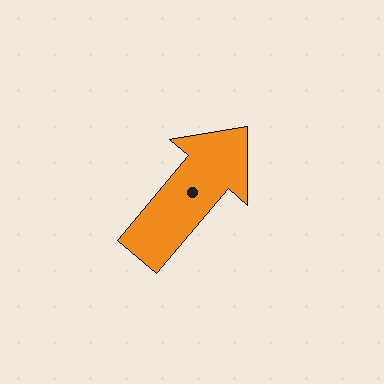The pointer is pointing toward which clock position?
Roughly 1 o'clock.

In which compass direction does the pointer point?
Northeast.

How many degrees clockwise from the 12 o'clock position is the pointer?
Approximately 40 degrees.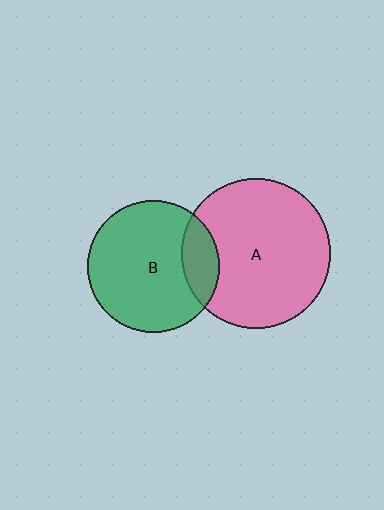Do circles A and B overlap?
Yes.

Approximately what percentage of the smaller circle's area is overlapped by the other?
Approximately 20%.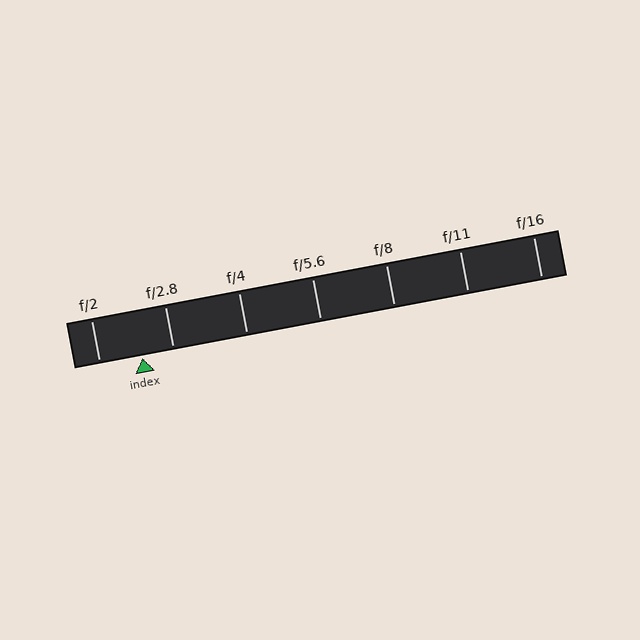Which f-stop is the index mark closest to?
The index mark is closest to f/2.8.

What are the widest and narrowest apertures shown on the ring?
The widest aperture shown is f/2 and the narrowest is f/16.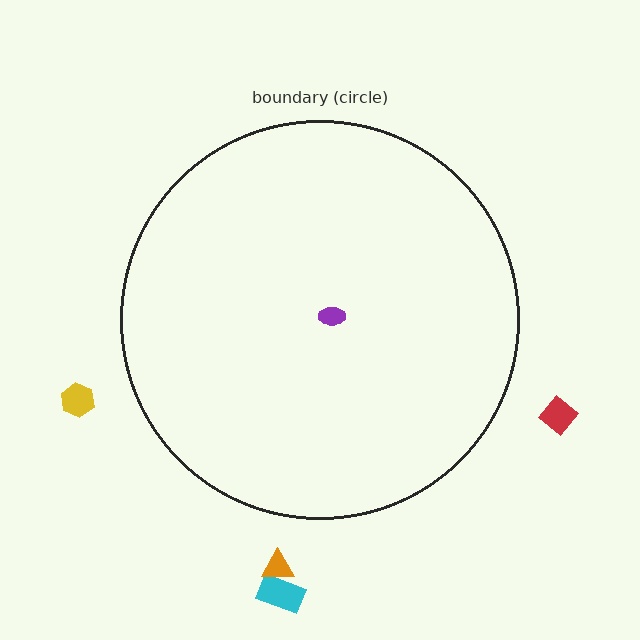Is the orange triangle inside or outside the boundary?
Outside.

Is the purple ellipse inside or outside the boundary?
Inside.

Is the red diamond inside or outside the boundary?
Outside.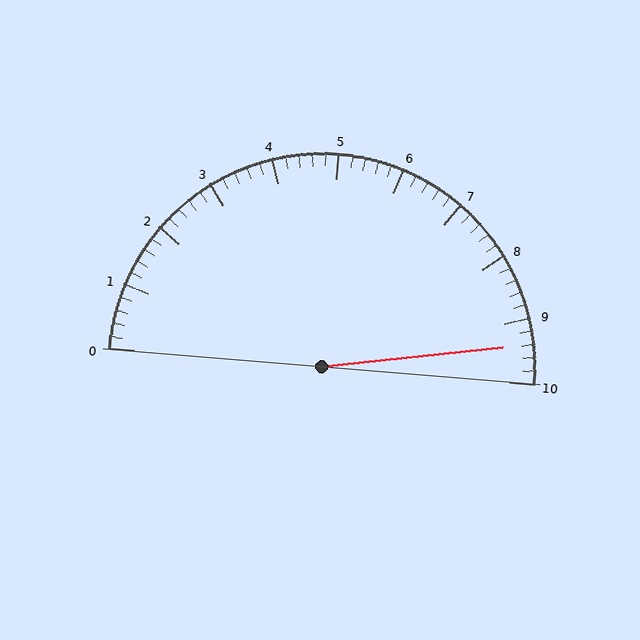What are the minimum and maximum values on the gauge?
The gauge ranges from 0 to 10.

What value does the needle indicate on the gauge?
The needle indicates approximately 9.4.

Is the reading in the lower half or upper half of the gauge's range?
The reading is in the upper half of the range (0 to 10).